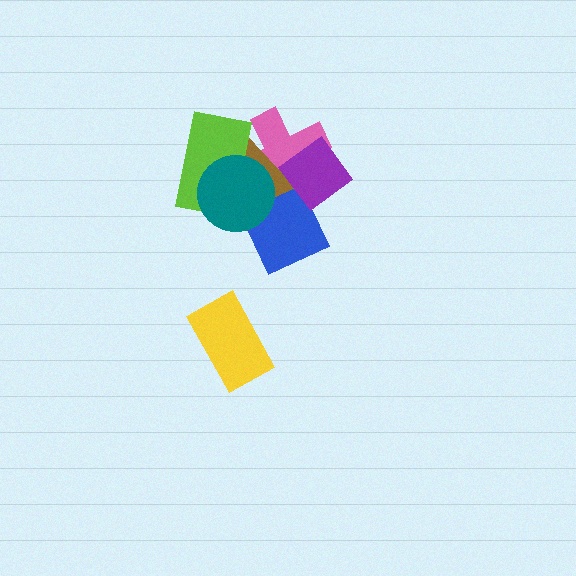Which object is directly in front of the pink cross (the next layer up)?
The brown triangle is directly in front of the pink cross.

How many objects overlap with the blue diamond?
4 objects overlap with the blue diamond.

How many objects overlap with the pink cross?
5 objects overlap with the pink cross.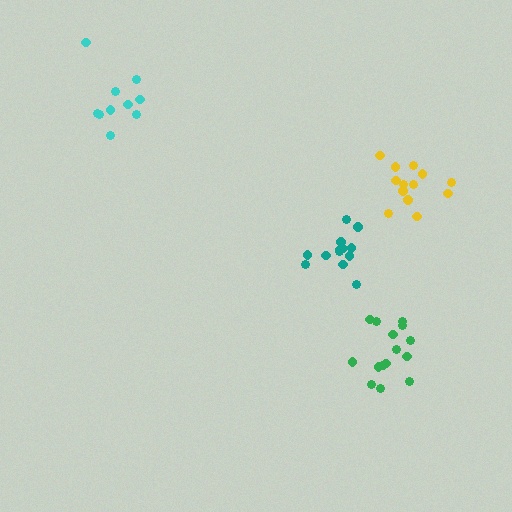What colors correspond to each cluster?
The clusters are colored: teal, cyan, yellow, green.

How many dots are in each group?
Group 1: 13 dots, Group 2: 10 dots, Group 3: 13 dots, Group 4: 15 dots (51 total).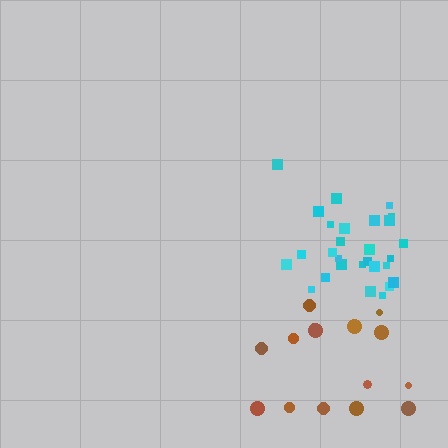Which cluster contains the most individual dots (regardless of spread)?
Cyan (28).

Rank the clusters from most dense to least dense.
cyan, brown.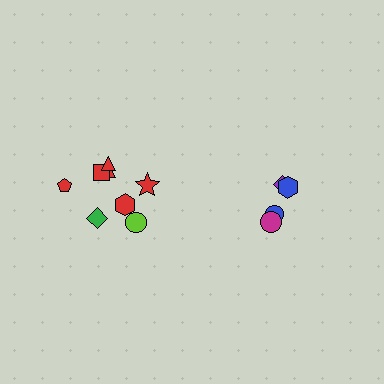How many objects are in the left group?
There are 8 objects.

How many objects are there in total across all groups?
There are 12 objects.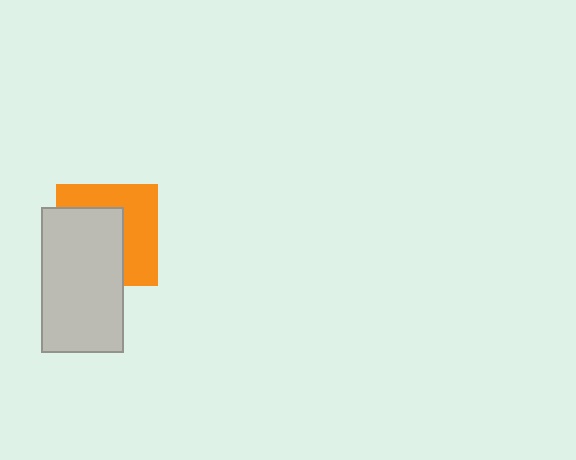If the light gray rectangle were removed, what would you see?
You would see the complete orange square.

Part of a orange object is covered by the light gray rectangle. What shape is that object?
It is a square.